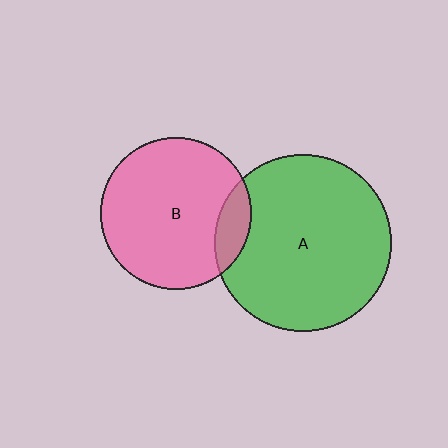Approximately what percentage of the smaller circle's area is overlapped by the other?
Approximately 15%.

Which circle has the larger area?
Circle A (green).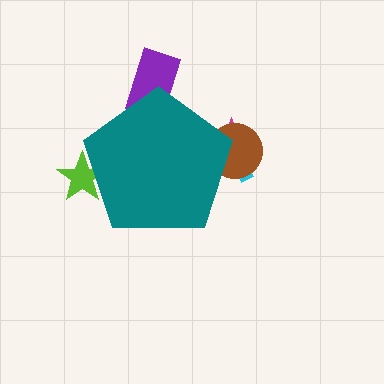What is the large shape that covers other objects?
A teal pentagon.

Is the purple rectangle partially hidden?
Yes, the purple rectangle is partially hidden behind the teal pentagon.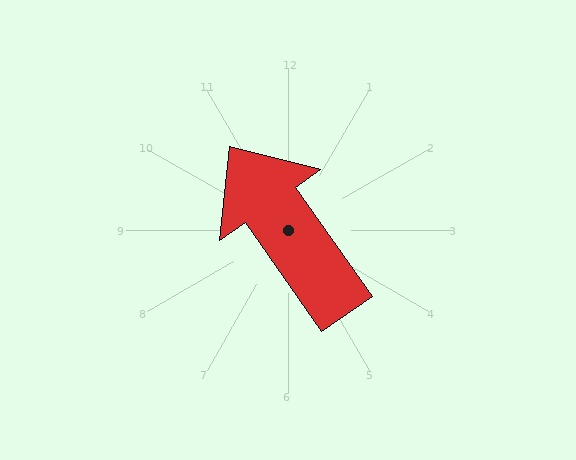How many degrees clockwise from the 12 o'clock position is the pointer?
Approximately 325 degrees.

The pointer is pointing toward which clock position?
Roughly 11 o'clock.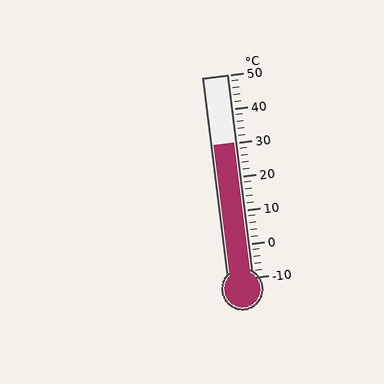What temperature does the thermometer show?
The thermometer shows approximately 30°C.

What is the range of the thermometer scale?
The thermometer scale ranges from -10°C to 50°C.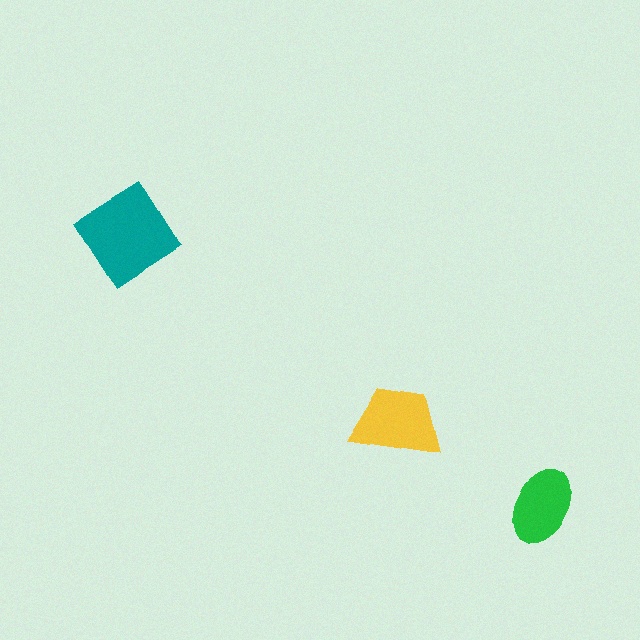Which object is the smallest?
The green ellipse.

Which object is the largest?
The teal diamond.